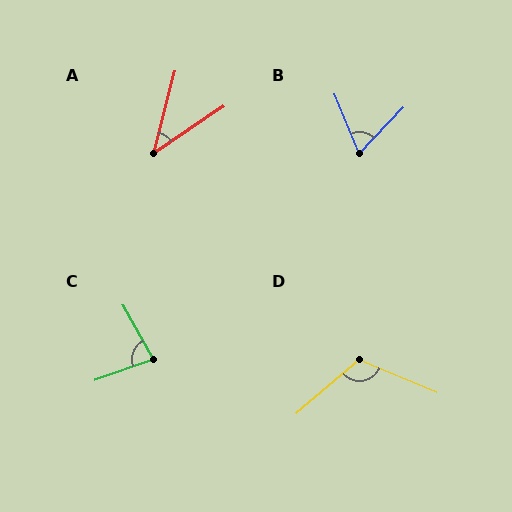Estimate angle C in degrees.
Approximately 80 degrees.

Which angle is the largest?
D, at approximately 116 degrees.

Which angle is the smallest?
A, at approximately 41 degrees.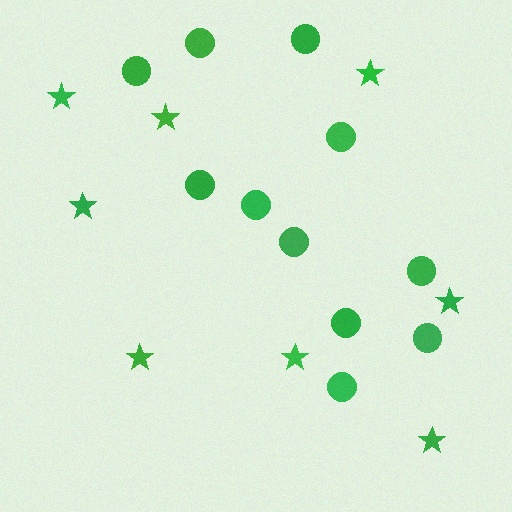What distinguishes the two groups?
There are 2 groups: one group of stars (8) and one group of circles (11).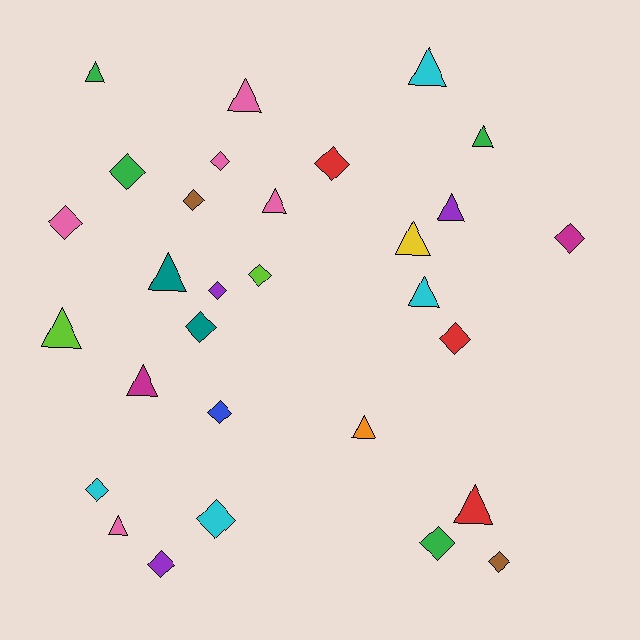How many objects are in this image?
There are 30 objects.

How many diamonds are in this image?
There are 16 diamonds.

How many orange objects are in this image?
There is 1 orange object.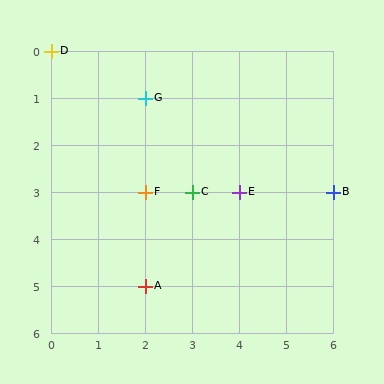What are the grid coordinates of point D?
Point D is at grid coordinates (0, 0).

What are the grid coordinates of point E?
Point E is at grid coordinates (4, 3).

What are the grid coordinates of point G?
Point G is at grid coordinates (2, 1).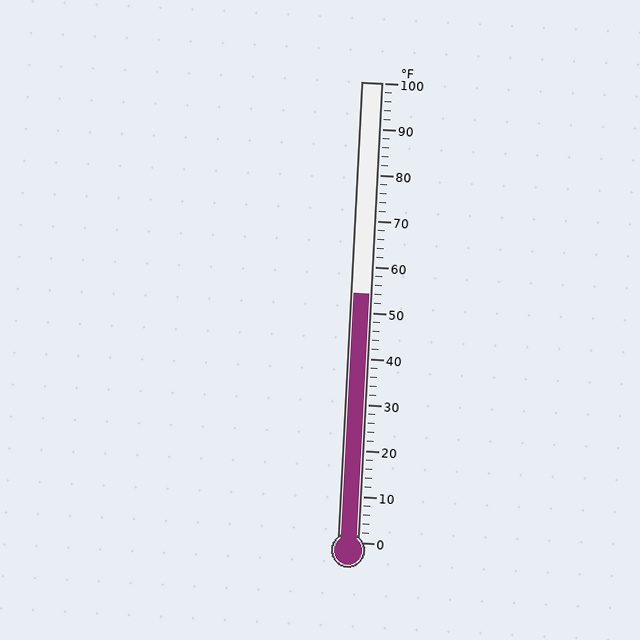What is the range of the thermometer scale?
The thermometer scale ranges from 0°F to 100°F.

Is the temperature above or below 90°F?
The temperature is below 90°F.